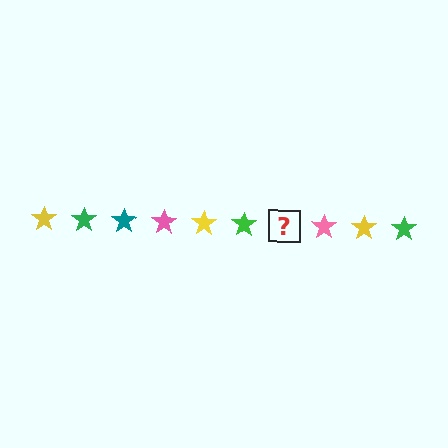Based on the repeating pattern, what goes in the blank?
The blank should be a teal star.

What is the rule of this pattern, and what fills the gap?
The rule is that the pattern cycles through yellow, green, teal, pink stars. The gap should be filled with a teal star.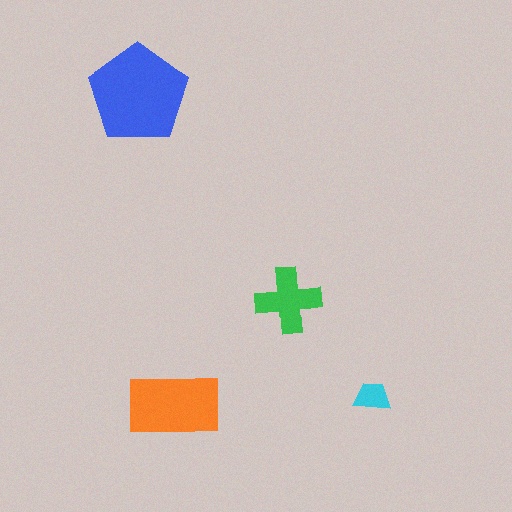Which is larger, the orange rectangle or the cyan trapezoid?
The orange rectangle.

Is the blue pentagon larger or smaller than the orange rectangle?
Larger.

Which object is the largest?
The blue pentagon.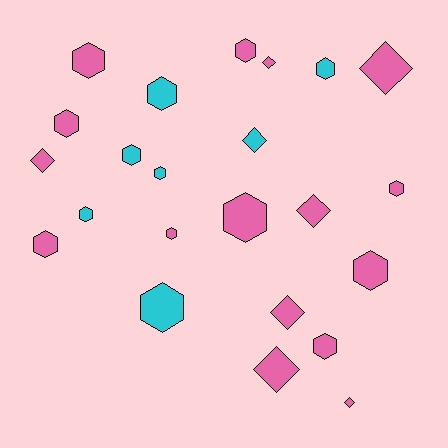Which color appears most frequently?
Pink, with 16 objects.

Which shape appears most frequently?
Hexagon, with 15 objects.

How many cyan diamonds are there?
There is 1 cyan diamond.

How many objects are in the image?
There are 23 objects.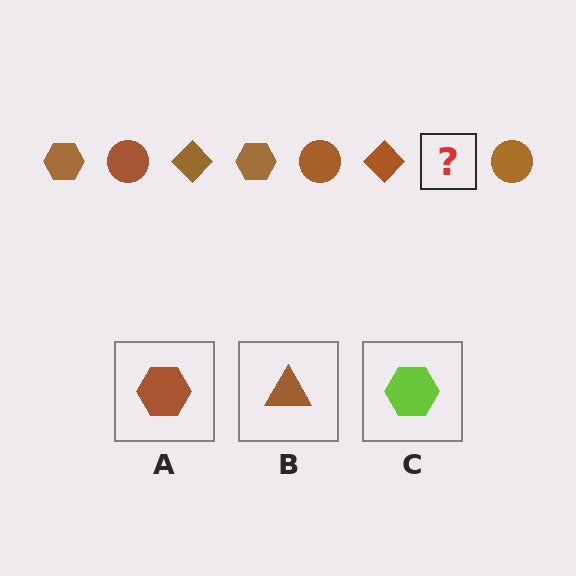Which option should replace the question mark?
Option A.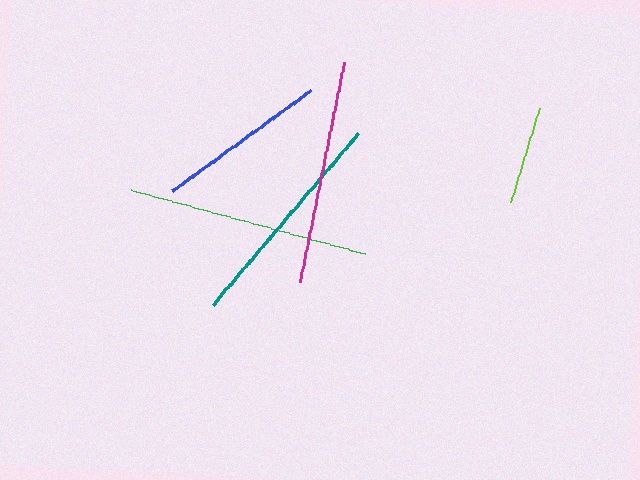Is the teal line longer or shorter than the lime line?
The teal line is longer than the lime line.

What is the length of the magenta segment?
The magenta segment is approximately 224 pixels long.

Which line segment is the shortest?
The lime line is the shortest at approximately 97 pixels.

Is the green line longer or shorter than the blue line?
The green line is longer than the blue line.